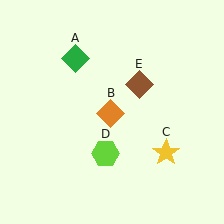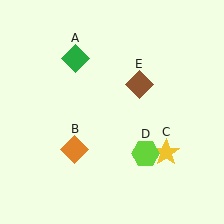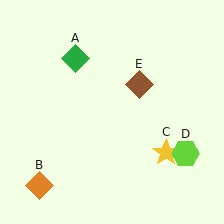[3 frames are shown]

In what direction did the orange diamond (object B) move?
The orange diamond (object B) moved down and to the left.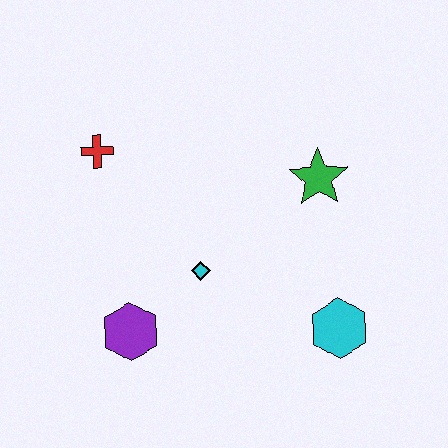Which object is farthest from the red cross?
The cyan hexagon is farthest from the red cross.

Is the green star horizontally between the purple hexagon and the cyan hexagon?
Yes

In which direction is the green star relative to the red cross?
The green star is to the right of the red cross.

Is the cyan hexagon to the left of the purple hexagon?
No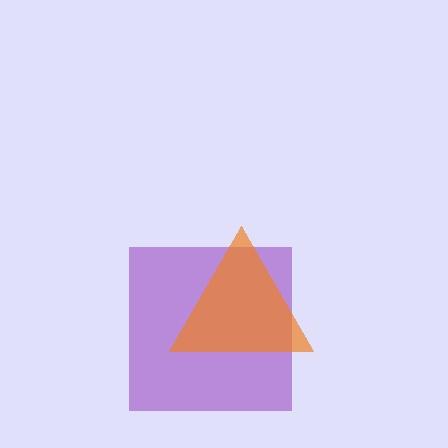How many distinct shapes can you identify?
There are 2 distinct shapes: a purple square, an orange triangle.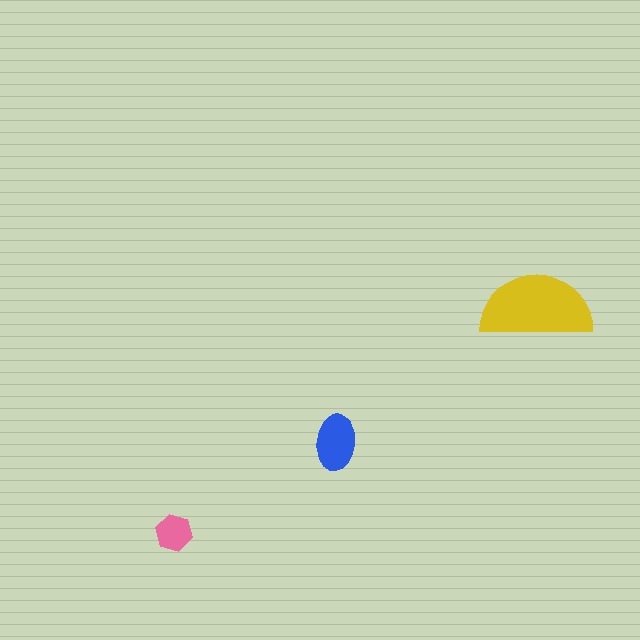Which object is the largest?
The yellow semicircle.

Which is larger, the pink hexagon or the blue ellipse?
The blue ellipse.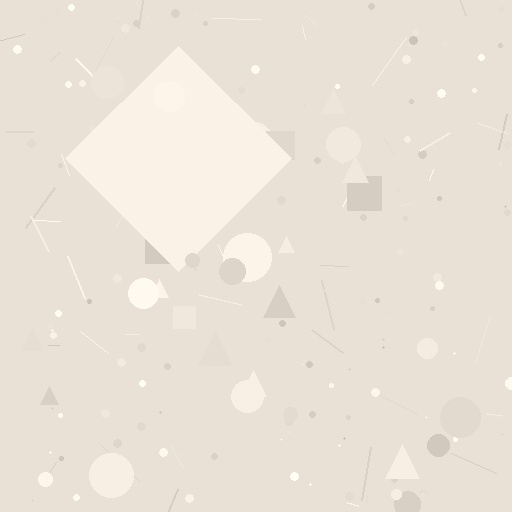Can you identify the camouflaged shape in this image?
The camouflaged shape is a diamond.